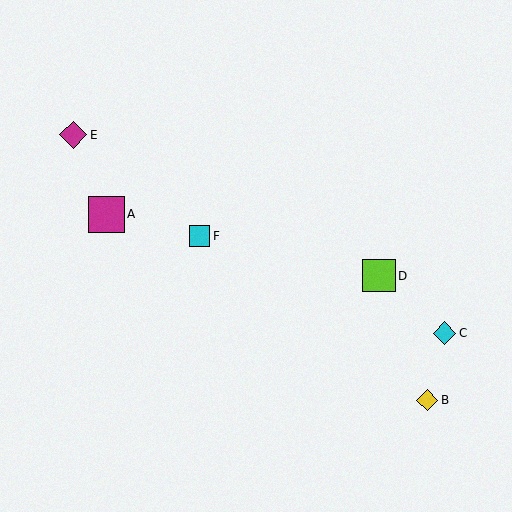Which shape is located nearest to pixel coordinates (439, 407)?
The yellow diamond (labeled B) at (427, 400) is nearest to that location.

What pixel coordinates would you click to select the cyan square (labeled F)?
Click at (200, 236) to select the cyan square F.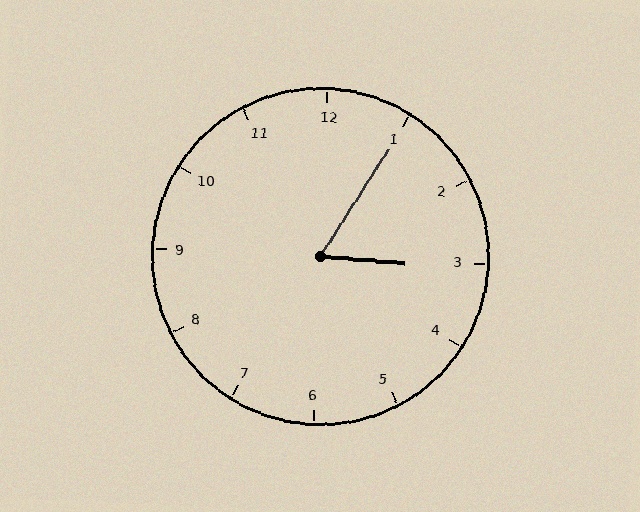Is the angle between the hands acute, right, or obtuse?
It is acute.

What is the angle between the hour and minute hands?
Approximately 62 degrees.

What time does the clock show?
3:05.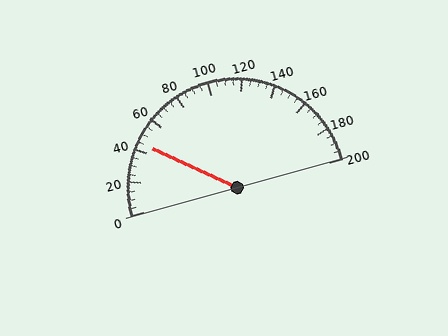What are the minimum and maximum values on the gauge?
The gauge ranges from 0 to 200.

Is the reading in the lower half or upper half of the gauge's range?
The reading is in the lower half of the range (0 to 200).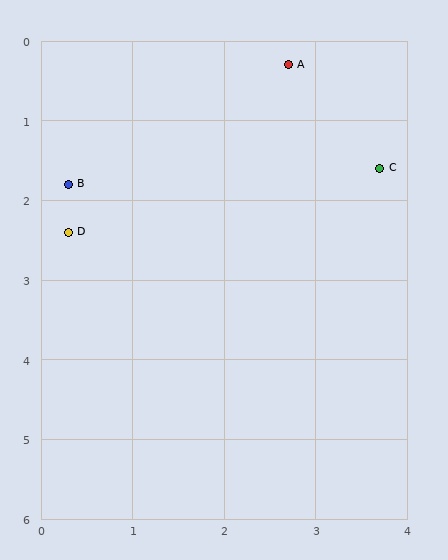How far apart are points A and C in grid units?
Points A and C are about 1.6 grid units apart.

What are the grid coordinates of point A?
Point A is at approximately (2.7, 0.3).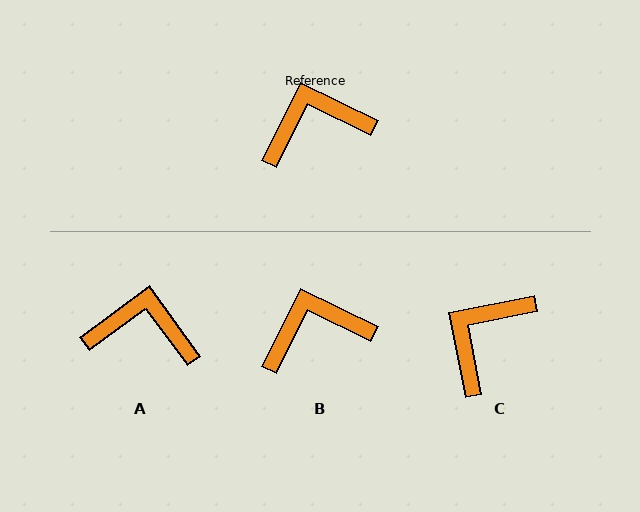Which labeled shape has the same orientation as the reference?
B.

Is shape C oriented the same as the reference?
No, it is off by about 37 degrees.